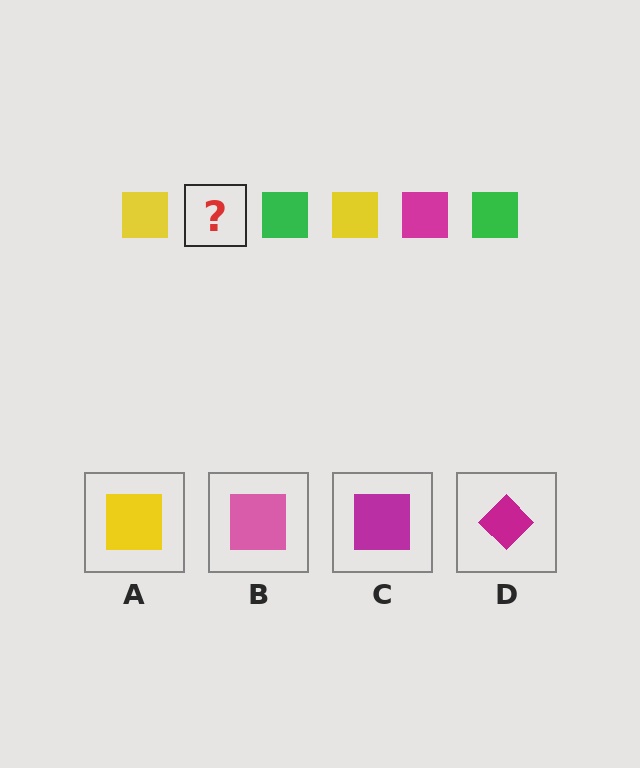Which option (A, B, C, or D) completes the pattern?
C.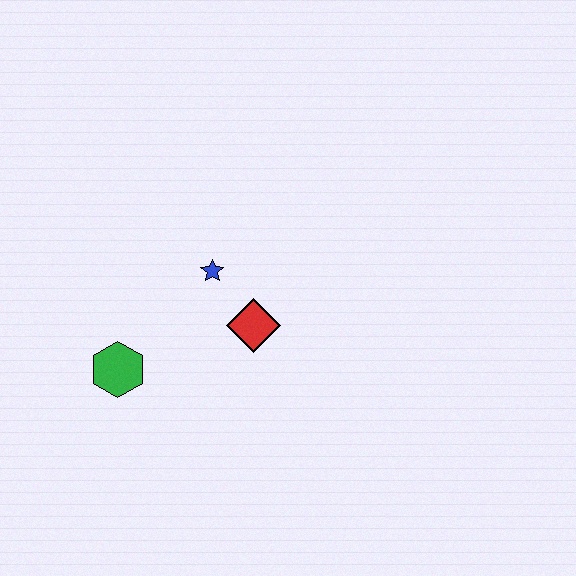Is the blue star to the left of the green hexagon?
No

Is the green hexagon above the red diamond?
No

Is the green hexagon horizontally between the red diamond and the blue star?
No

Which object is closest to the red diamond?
The blue star is closest to the red diamond.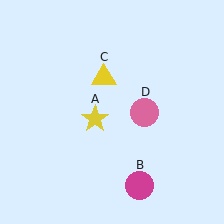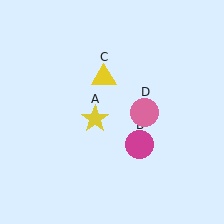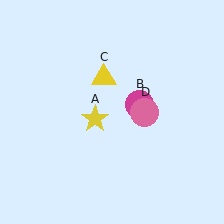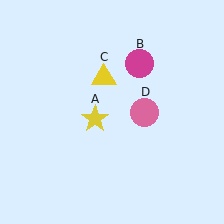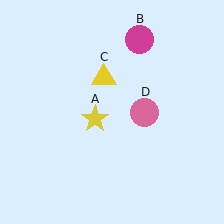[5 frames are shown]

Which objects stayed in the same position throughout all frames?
Yellow star (object A) and yellow triangle (object C) and pink circle (object D) remained stationary.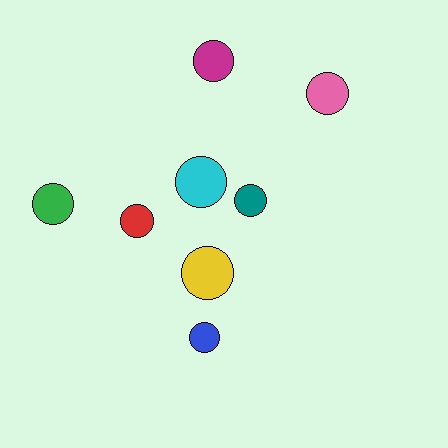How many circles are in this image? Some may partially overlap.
There are 8 circles.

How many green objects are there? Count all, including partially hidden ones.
There is 1 green object.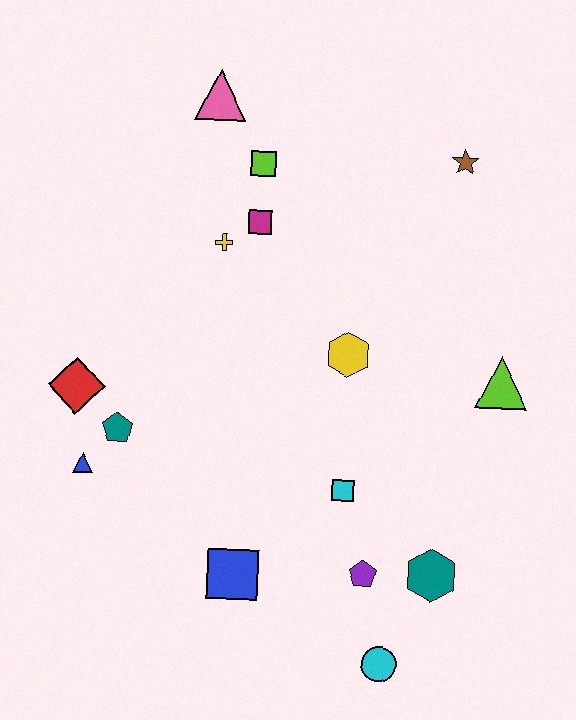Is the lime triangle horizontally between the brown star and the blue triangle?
No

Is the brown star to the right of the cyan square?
Yes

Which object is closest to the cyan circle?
The purple pentagon is closest to the cyan circle.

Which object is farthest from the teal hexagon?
The pink triangle is farthest from the teal hexagon.